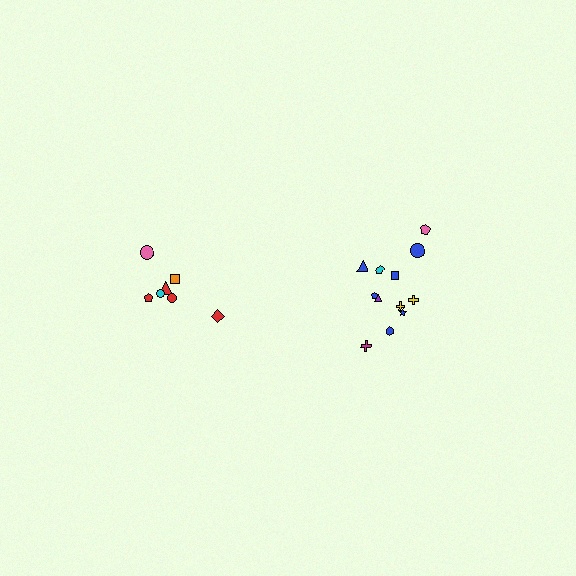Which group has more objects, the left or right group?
The right group.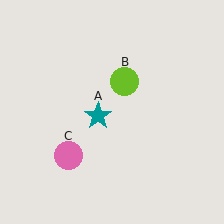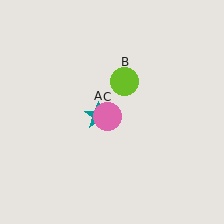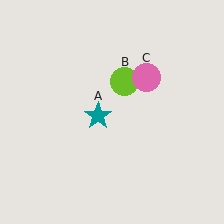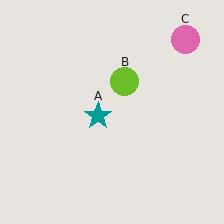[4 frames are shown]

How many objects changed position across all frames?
1 object changed position: pink circle (object C).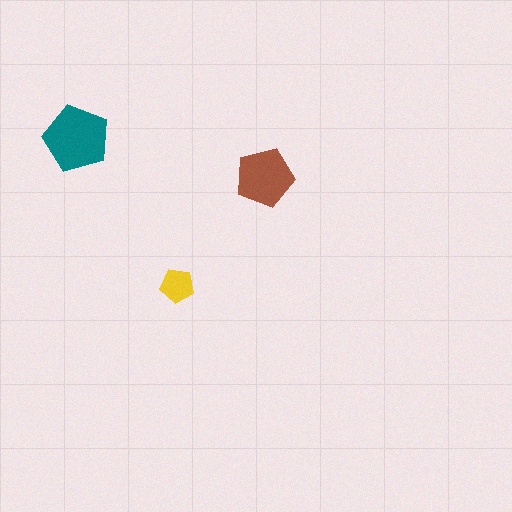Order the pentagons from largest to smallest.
the teal one, the brown one, the yellow one.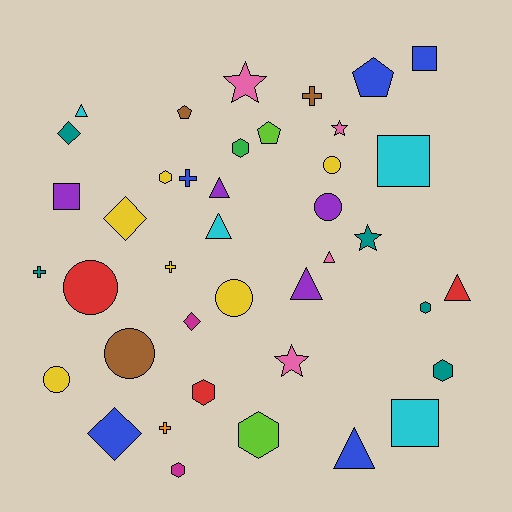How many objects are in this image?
There are 40 objects.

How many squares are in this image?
There are 4 squares.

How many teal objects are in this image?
There are 5 teal objects.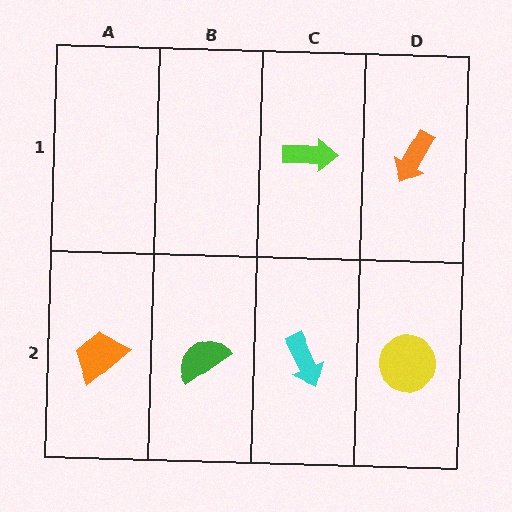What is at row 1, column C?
A lime arrow.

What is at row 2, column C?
A cyan arrow.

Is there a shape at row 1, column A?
No, that cell is empty.